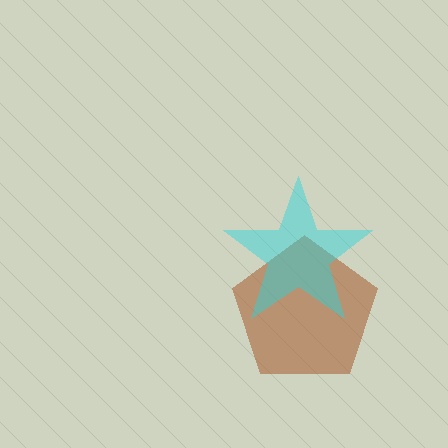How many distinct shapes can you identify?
There are 2 distinct shapes: a brown pentagon, a cyan star.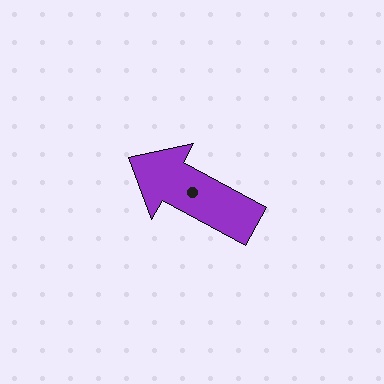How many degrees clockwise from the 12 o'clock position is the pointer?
Approximately 299 degrees.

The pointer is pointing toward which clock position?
Roughly 10 o'clock.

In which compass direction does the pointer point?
Northwest.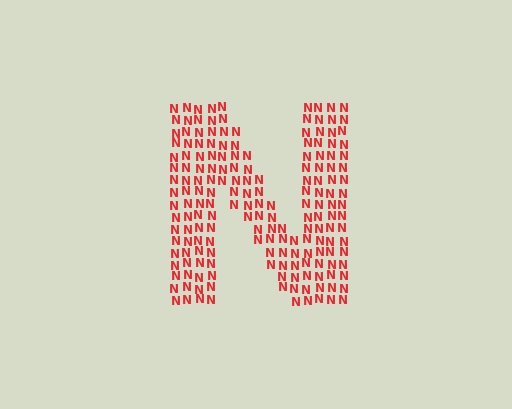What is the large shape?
The large shape is the letter N.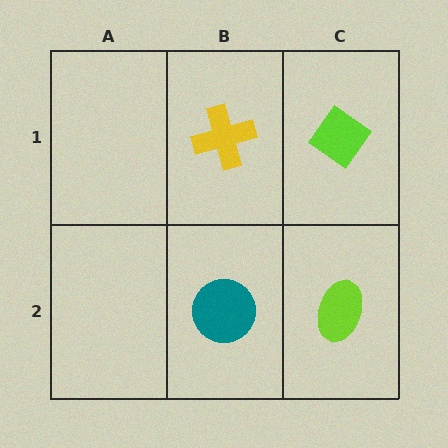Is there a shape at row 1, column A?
No, that cell is empty.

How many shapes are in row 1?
2 shapes.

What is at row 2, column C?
A lime ellipse.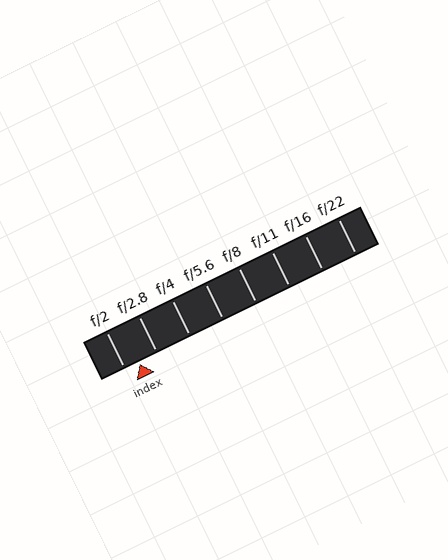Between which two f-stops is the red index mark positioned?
The index mark is between f/2 and f/2.8.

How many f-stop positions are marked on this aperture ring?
There are 8 f-stop positions marked.